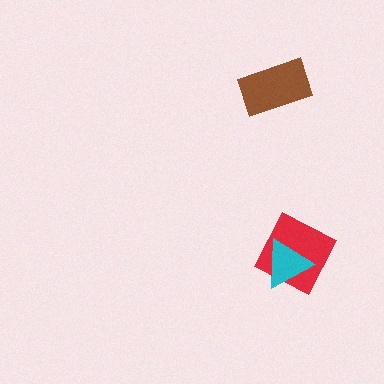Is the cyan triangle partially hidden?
No, no other shape covers it.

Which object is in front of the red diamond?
The cyan triangle is in front of the red diamond.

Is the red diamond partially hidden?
Yes, it is partially covered by another shape.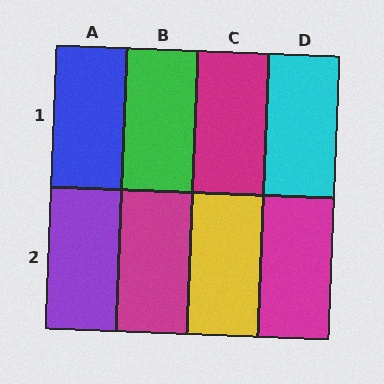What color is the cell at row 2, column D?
Magenta.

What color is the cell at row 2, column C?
Yellow.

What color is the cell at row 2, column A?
Purple.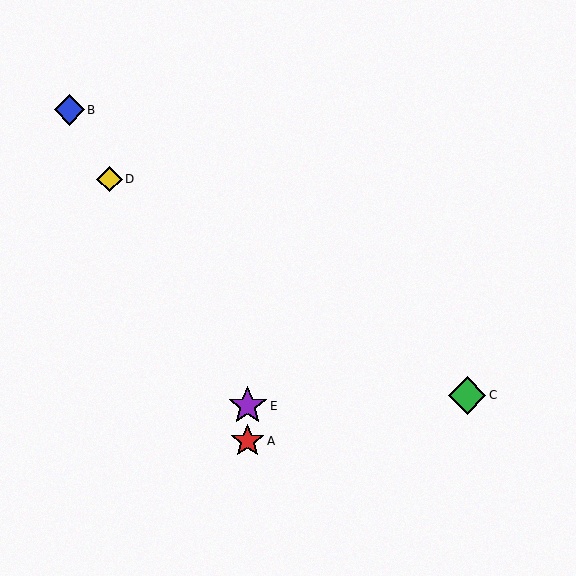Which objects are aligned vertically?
Objects A, E are aligned vertically.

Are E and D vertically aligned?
No, E is at x≈248 and D is at x≈109.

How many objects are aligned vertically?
2 objects (A, E) are aligned vertically.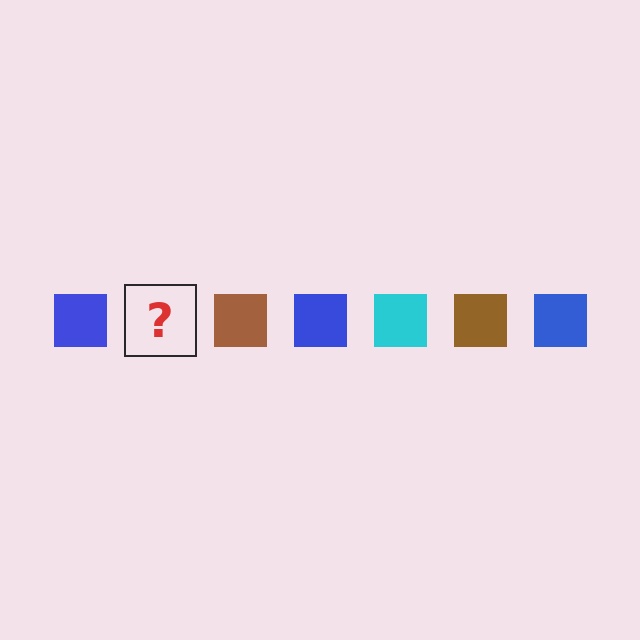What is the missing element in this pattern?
The missing element is a cyan square.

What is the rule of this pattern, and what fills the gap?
The rule is that the pattern cycles through blue, cyan, brown squares. The gap should be filled with a cyan square.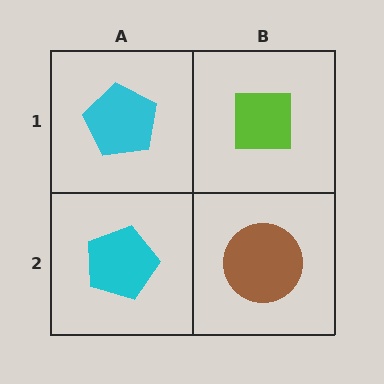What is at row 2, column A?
A cyan pentagon.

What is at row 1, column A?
A cyan pentagon.